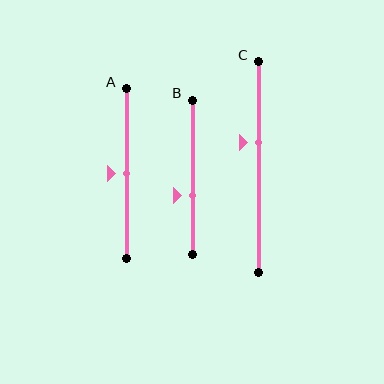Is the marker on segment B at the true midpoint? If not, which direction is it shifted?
No, the marker on segment B is shifted downward by about 12% of the segment length.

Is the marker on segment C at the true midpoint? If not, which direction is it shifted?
No, the marker on segment C is shifted upward by about 12% of the segment length.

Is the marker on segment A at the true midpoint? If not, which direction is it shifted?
Yes, the marker on segment A is at the true midpoint.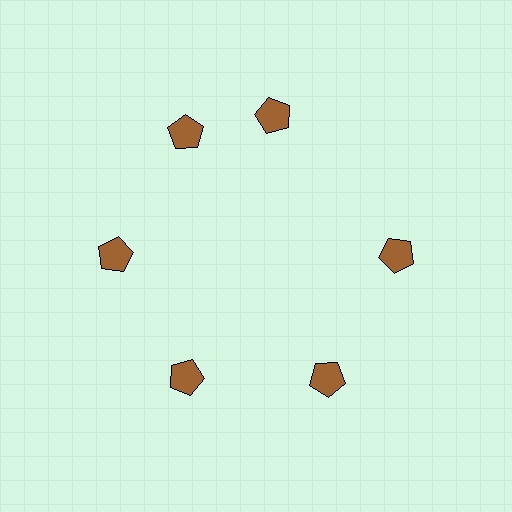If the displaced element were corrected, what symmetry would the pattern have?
It would have 6-fold rotational symmetry — the pattern would map onto itself every 60 degrees.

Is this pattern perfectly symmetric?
No. The 6 brown pentagons are arranged in a ring, but one element near the 1 o'clock position is rotated out of alignment along the ring, breaking the 6-fold rotational symmetry.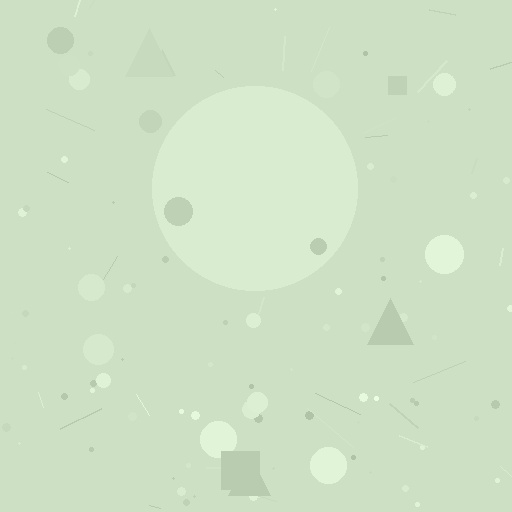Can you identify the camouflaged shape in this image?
The camouflaged shape is a circle.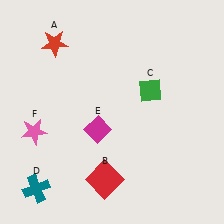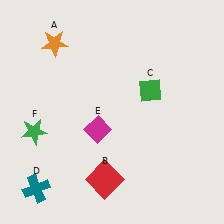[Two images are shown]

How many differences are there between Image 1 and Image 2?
There are 2 differences between the two images.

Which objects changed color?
A changed from red to orange. F changed from pink to green.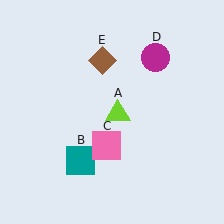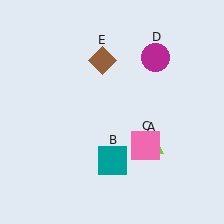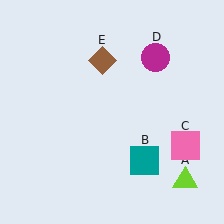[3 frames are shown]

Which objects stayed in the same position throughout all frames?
Magenta circle (object D) and brown diamond (object E) remained stationary.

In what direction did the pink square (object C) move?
The pink square (object C) moved right.